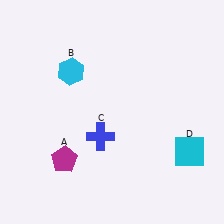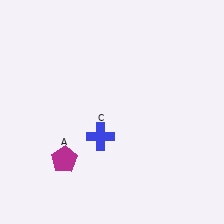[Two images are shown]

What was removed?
The cyan square (D), the cyan hexagon (B) were removed in Image 2.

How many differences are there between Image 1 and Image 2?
There are 2 differences between the two images.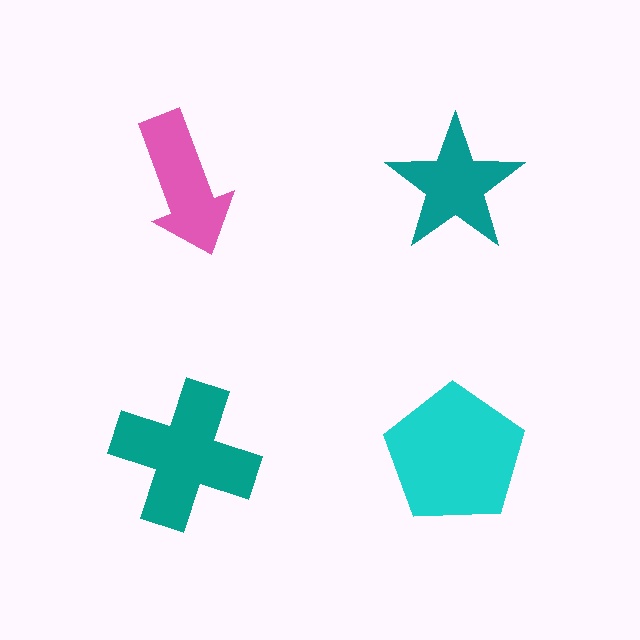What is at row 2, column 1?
A teal cross.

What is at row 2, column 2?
A cyan pentagon.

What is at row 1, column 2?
A teal star.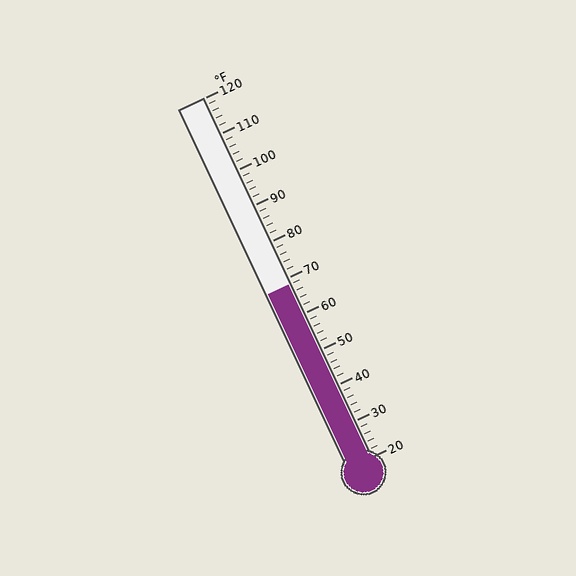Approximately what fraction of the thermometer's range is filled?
The thermometer is filled to approximately 50% of its range.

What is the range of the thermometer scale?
The thermometer scale ranges from 20°F to 120°F.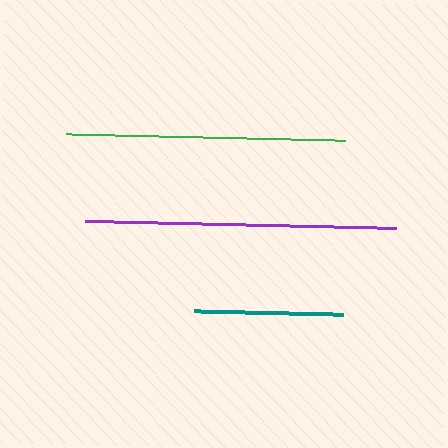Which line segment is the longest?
The purple line is the longest at approximately 310 pixels.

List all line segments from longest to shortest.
From longest to shortest: purple, green, teal.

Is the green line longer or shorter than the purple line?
The purple line is longer than the green line.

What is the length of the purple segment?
The purple segment is approximately 310 pixels long.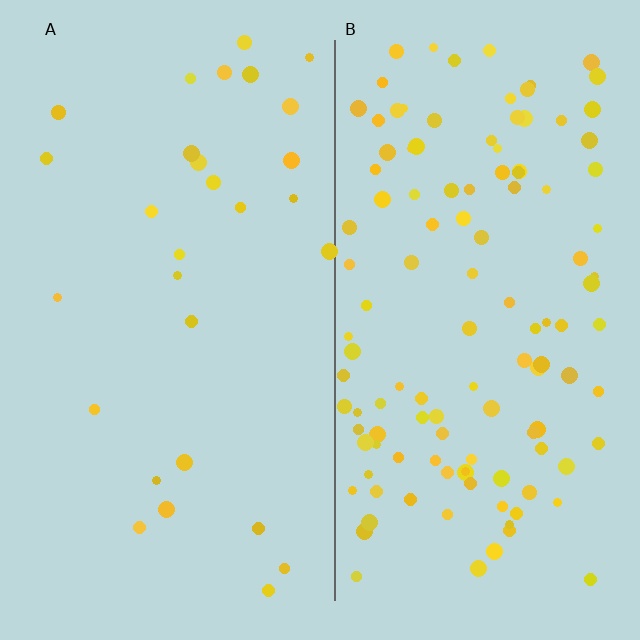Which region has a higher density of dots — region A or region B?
B (the right).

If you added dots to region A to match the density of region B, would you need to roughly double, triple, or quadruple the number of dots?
Approximately quadruple.